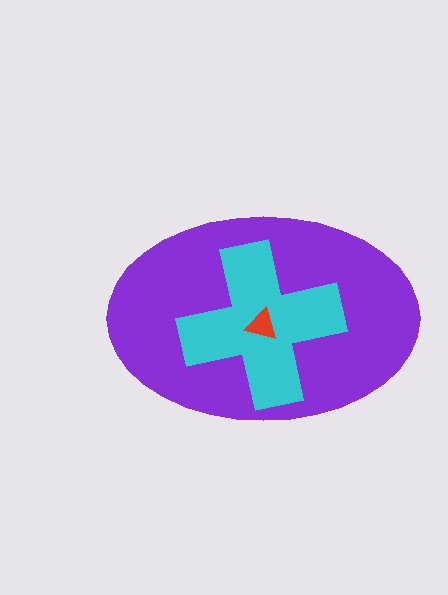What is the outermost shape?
The purple ellipse.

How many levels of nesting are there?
3.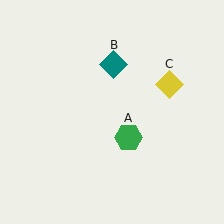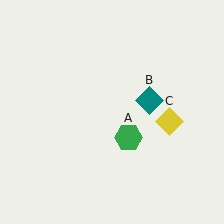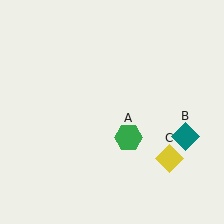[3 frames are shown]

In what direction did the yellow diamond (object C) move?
The yellow diamond (object C) moved down.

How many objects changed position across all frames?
2 objects changed position: teal diamond (object B), yellow diamond (object C).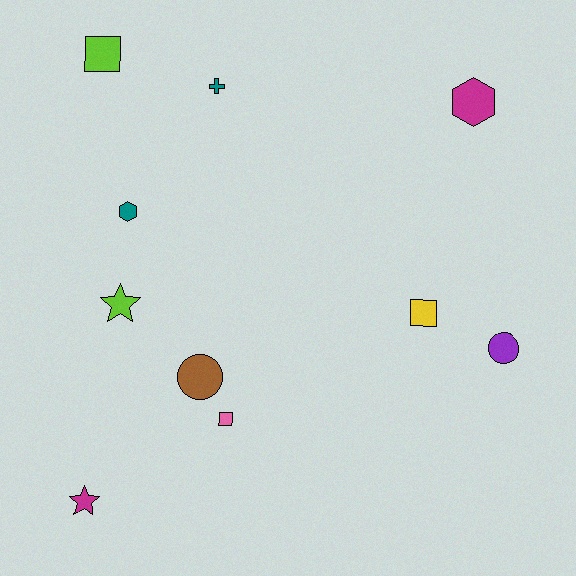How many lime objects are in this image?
There are 2 lime objects.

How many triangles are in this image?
There are no triangles.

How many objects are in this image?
There are 10 objects.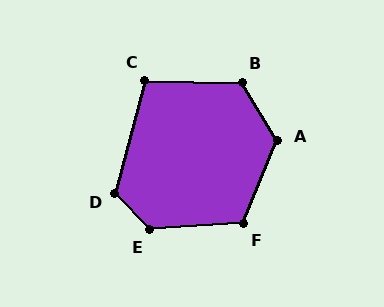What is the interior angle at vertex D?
Approximately 121 degrees (obtuse).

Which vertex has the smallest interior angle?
C, at approximately 104 degrees.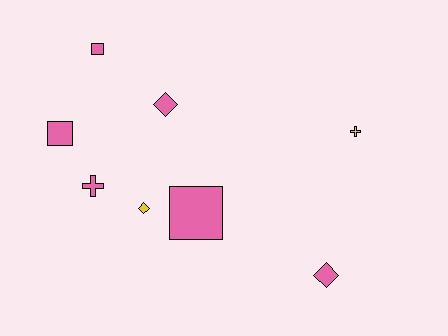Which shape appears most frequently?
Square, with 3 objects.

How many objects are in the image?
There are 8 objects.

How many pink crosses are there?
There is 1 pink cross.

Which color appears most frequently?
Pink, with 6 objects.